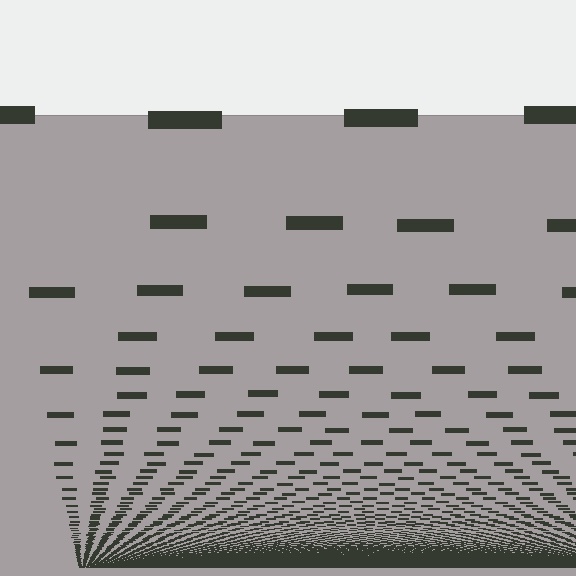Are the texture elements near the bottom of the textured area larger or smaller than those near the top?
Smaller. The gradient is inverted — elements near the bottom are smaller and denser.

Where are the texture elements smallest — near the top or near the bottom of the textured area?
Near the bottom.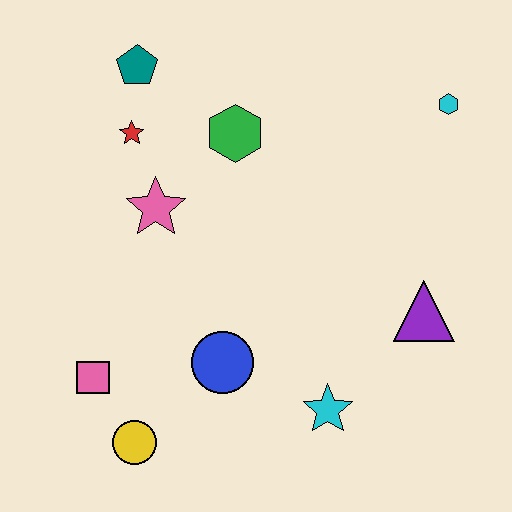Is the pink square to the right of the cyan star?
No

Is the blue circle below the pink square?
No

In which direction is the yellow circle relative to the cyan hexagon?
The yellow circle is below the cyan hexagon.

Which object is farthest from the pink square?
The cyan hexagon is farthest from the pink square.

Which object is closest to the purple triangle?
The cyan star is closest to the purple triangle.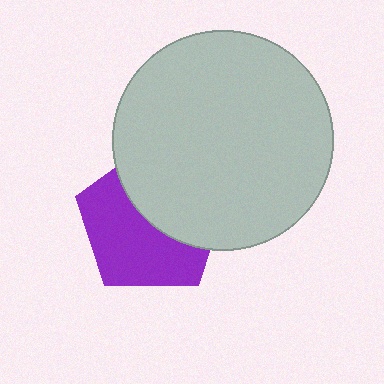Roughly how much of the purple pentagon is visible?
About half of it is visible (roughly 54%).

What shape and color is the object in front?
The object in front is a light gray circle.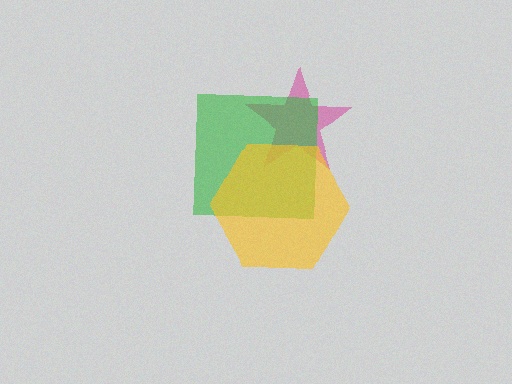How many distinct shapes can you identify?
There are 3 distinct shapes: a magenta star, a green square, a yellow hexagon.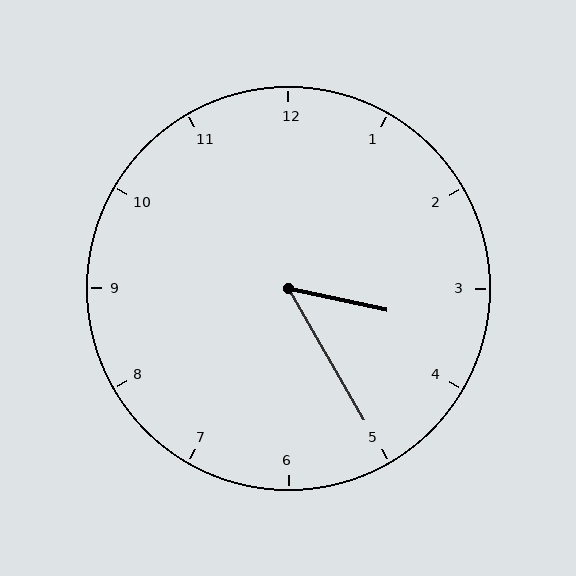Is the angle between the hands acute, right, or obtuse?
It is acute.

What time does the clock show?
3:25.